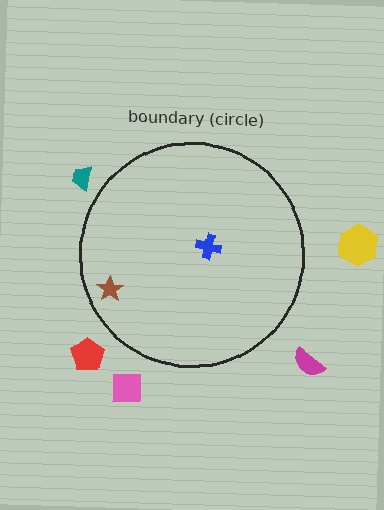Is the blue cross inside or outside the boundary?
Inside.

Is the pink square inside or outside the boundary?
Outside.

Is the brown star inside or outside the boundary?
Inside.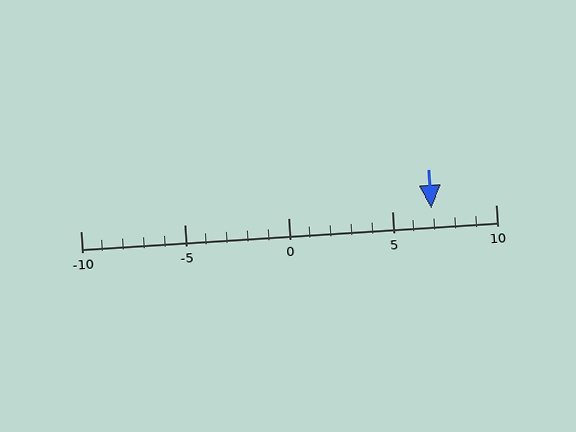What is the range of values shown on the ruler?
The ruler shows values from -10 to 10.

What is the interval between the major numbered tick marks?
The major tick marks are spaced 5 units apart.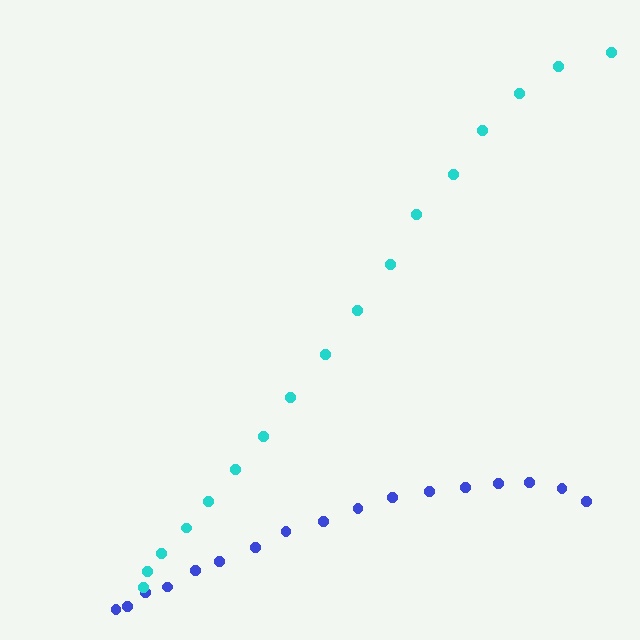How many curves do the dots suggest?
There are 2 distinct paths.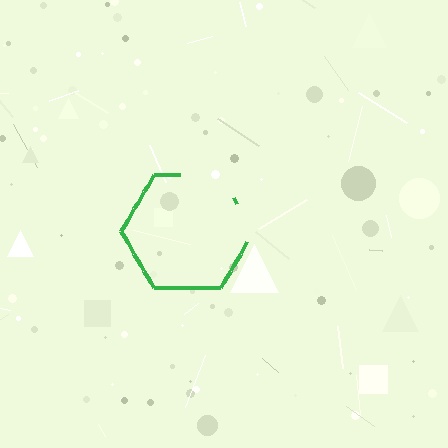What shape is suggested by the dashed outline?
The dashed outline suggests a hexagon.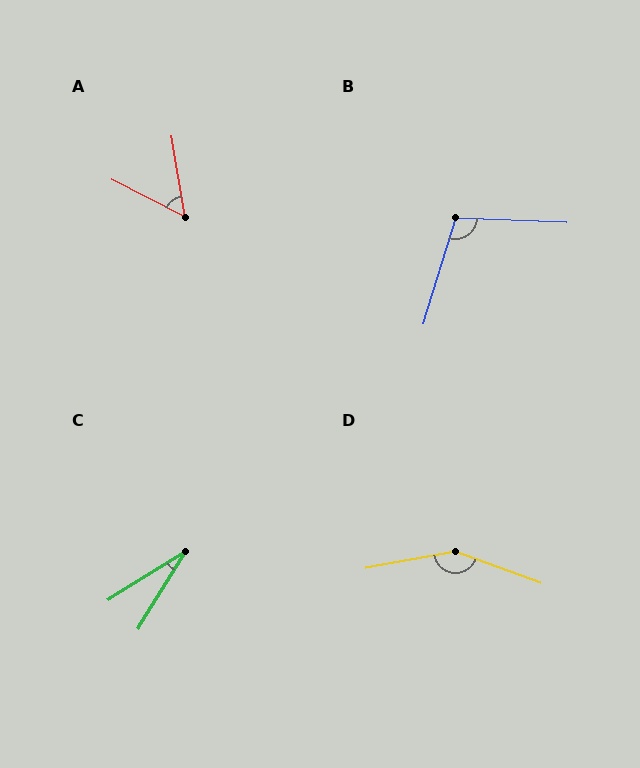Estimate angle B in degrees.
Approximately 105 degrees.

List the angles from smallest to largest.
C (27°), A (53°), B (105°), D (149°).